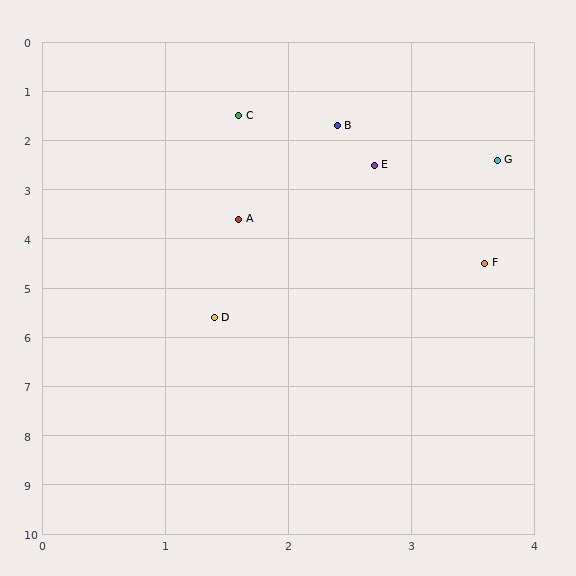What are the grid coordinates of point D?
Point D is at approximately (1.4, 5.6).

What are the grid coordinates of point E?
Point E is at approximately (2.7, 2.5).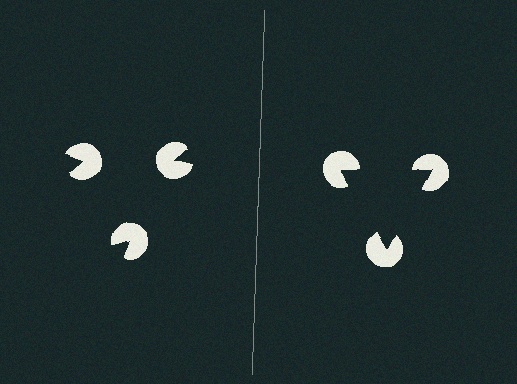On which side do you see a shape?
An illusory triangle appears on the right side. On the left side the wedge cuts are rotated, so no coherent shape forms.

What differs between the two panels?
The pac-man discs are positioned identically on both sides; only the wedge orientations differ. On the right they align to a triangle; on the left they are misaligned.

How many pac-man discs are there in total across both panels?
6 — 3 on each side.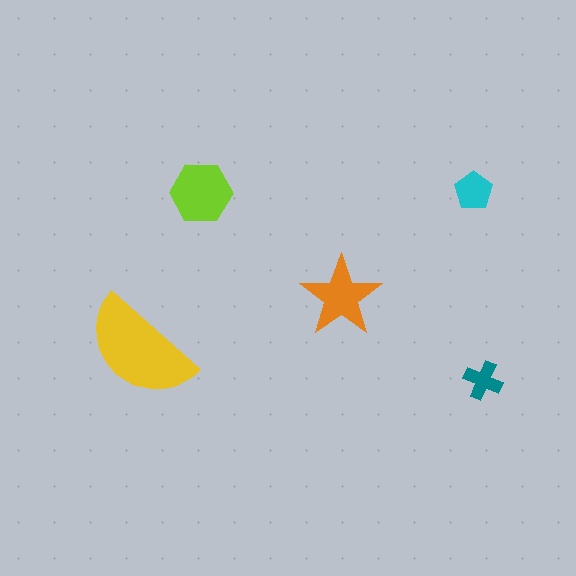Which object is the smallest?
The teal cross.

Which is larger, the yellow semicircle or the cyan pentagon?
The yellow semicircle.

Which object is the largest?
The yellow semicircle.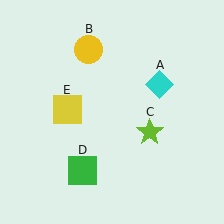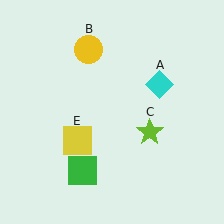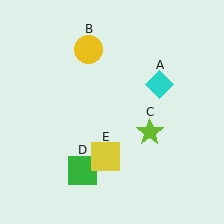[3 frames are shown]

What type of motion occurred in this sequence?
The yellow square (object E) rotated counterclockwise around the center of the scene.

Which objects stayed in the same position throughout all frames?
Cyan diamond (object A) and yellow circle (object B) and lime star (object C) and green square (object D) remained stationary.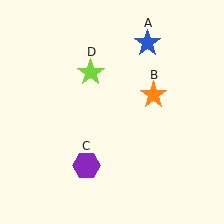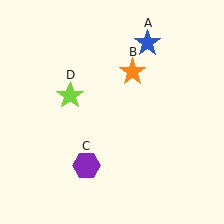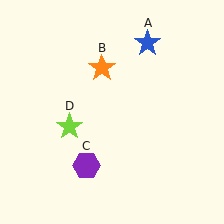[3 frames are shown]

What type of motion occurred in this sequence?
The orange star (object B), lime star (object D) rotated counterclockwise around the center of the scene.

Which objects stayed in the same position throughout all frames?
Blue star (object A) and purple hexagon (object C) remained stationary.